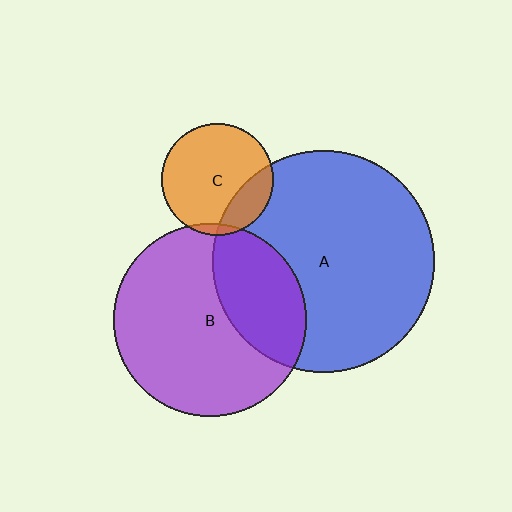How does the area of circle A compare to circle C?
Approximately 3.9 times.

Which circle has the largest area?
Circle A (blue).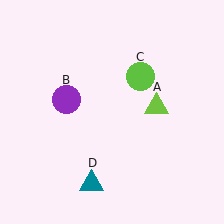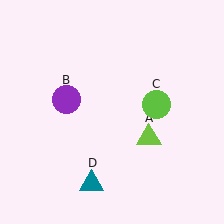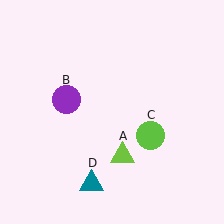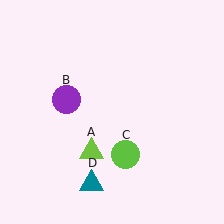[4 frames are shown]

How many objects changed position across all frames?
2 objects changed position: lime triangle (object A), lime circle (object C).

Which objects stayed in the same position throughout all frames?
Purple circle (object B) and teal triangle (object D) remained stationary.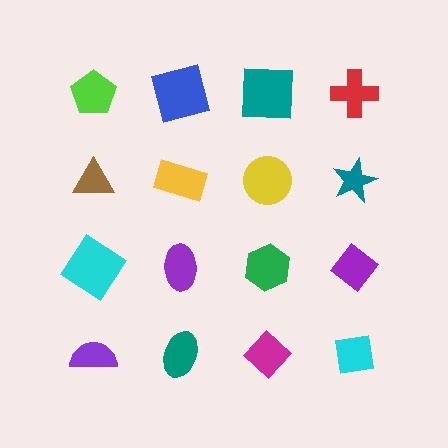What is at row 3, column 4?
A purple diamond.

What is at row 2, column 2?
A yellow rectangle.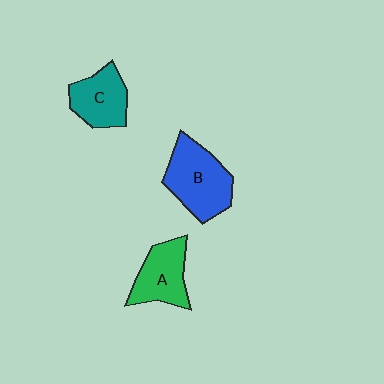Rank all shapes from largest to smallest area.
From largest to smallest: B (blue), A (green), C (teal).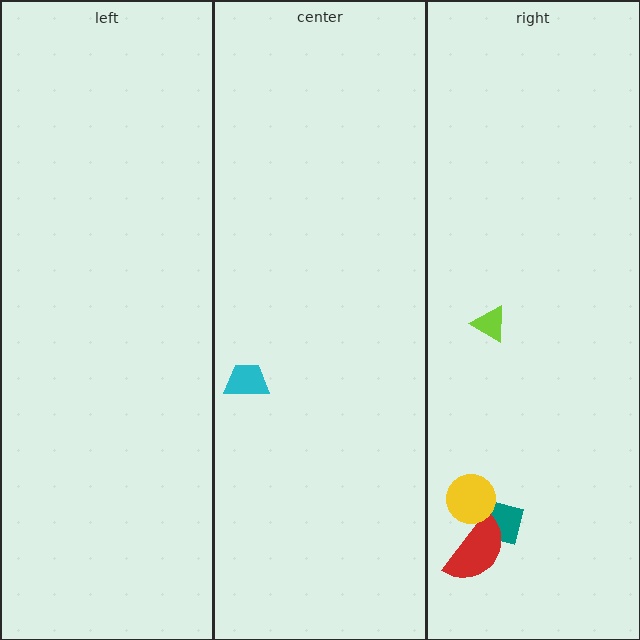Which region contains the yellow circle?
The right region.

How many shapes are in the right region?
4.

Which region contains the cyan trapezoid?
The center region.